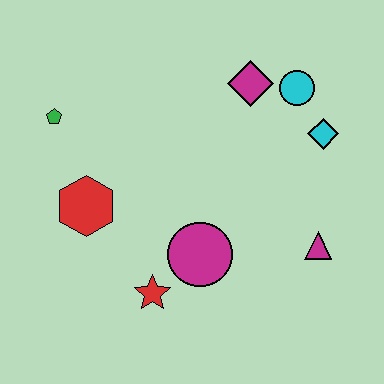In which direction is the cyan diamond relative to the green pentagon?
The cyan diamond is to the right of the green pentagon.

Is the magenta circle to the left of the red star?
No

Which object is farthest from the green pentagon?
The magenta triangle is farthest from the green pentagon.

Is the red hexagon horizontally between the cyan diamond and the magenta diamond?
No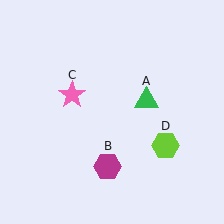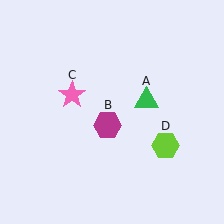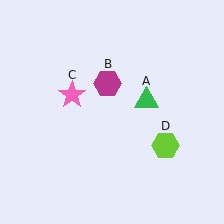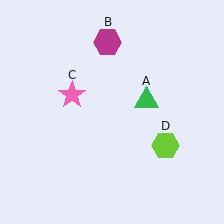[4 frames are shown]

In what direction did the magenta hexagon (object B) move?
The magenta hexagon (object B) moved up.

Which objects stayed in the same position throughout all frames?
Green triangle (object A) and pink star (object C) and lime hexagon (object D) remained stationary.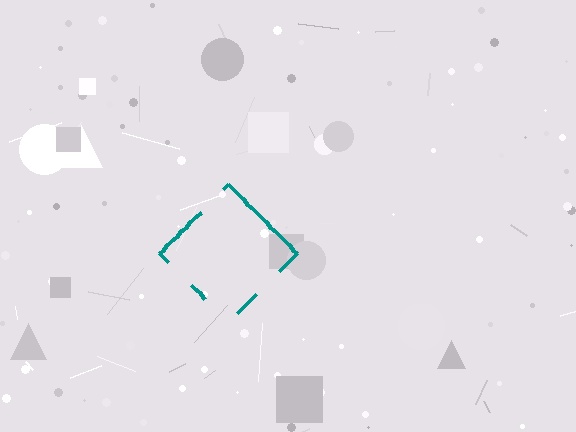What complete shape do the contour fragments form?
The contour fragments form a diamond.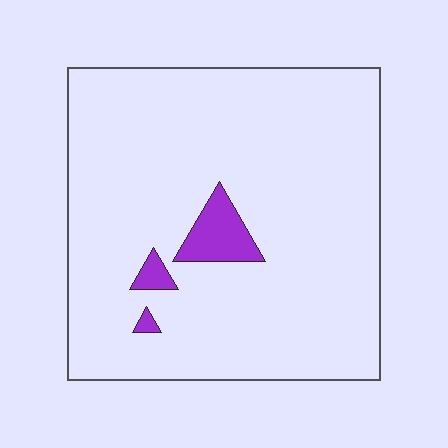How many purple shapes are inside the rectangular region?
3.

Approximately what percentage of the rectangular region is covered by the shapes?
Approximately 5%.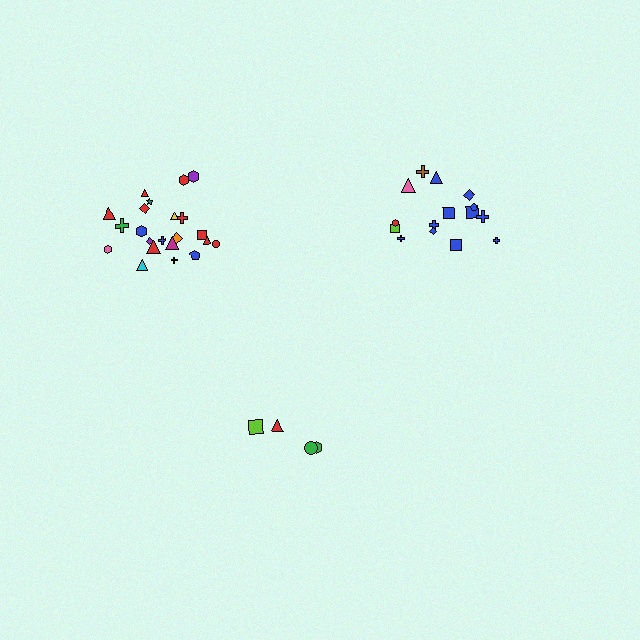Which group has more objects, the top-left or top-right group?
The top-left group.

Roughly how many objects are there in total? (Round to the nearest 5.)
Roughly 40 objects in total.